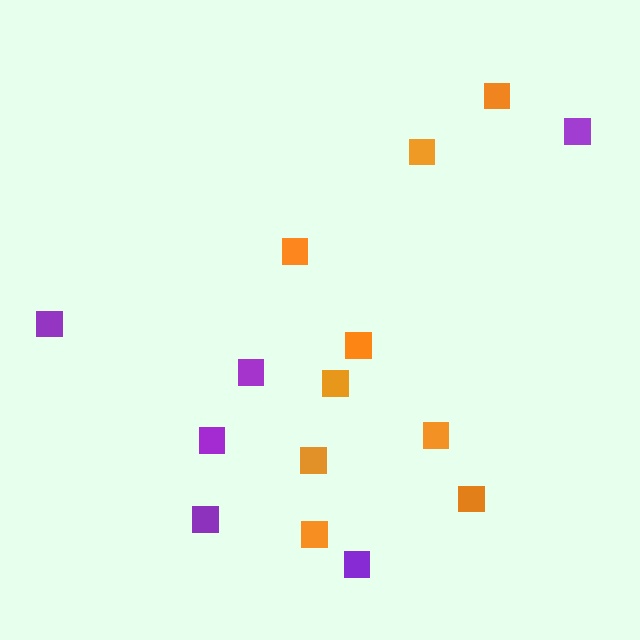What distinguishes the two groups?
There are 2 groups: one group of purple squares (6) and one group of orange squares (9).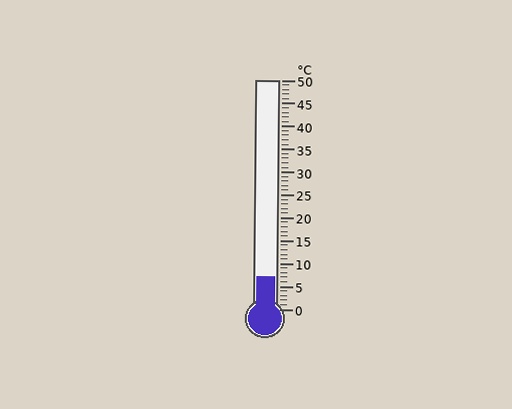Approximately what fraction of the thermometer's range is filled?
The thermometer is filled to approximately 15% of its range.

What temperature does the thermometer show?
The thermometer shows approximately 7°C.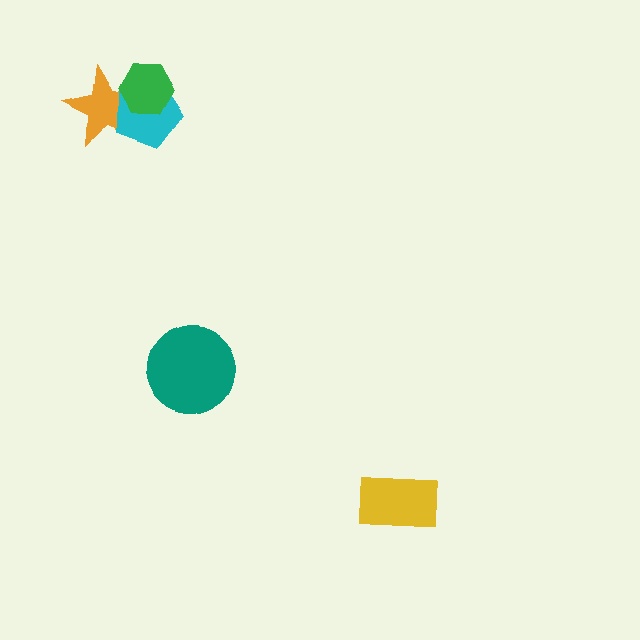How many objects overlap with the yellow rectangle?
0 objects overlap with the yellow rectangle.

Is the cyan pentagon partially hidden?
Yes, it is partially covered by another shape.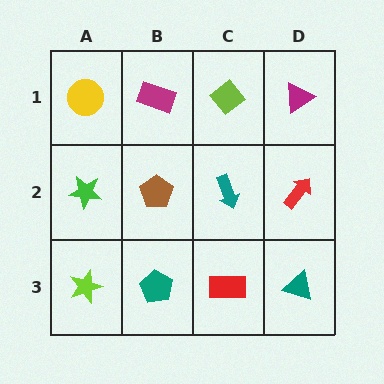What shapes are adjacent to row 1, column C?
A teal arrow (row 2, column C), a magenta rectangle (row 1, column B), a magenta triangle (row 1, column D).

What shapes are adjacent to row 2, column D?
A magenta triangle (row 1, column D), a teal triangle (row 3, column D), a teal arrow (row 2, column C).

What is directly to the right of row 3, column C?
A teal triangle.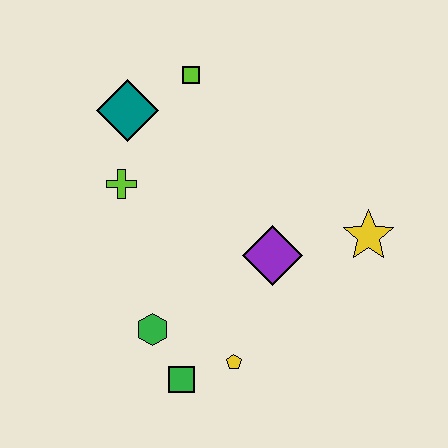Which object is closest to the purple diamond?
The yellow star is closest to the purple diamond.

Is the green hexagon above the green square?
Yes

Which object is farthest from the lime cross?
The yellow star is farthest from the lime cross.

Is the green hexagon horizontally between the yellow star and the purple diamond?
No